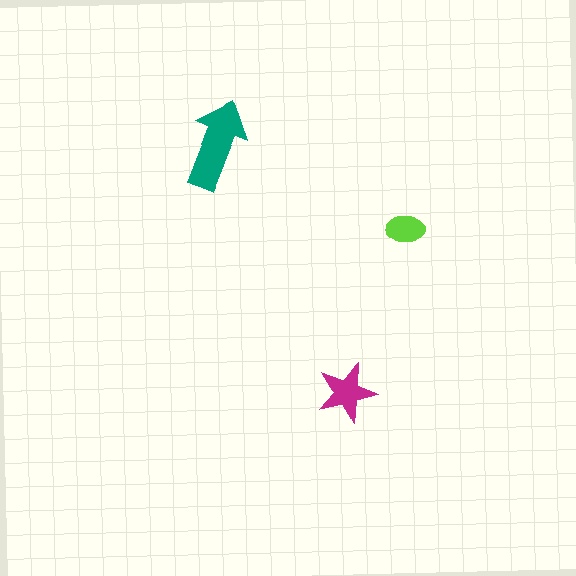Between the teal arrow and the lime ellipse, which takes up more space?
The teal arrow.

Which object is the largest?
The teal arrow.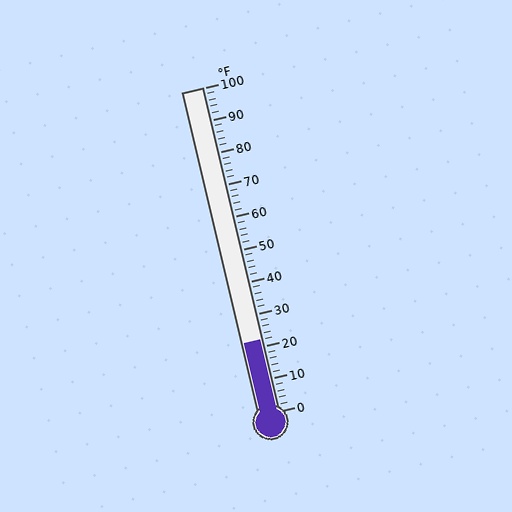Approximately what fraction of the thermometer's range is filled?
The thermometer is filled to approximately 20% of its range.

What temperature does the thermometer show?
The thermometer shows approximately 22°F.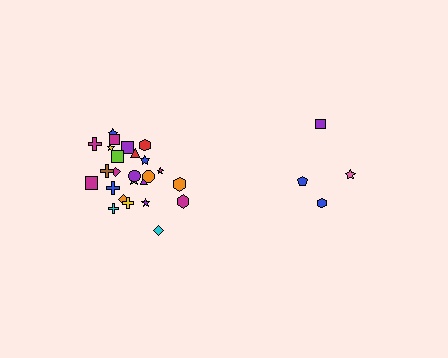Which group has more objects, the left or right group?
The left group.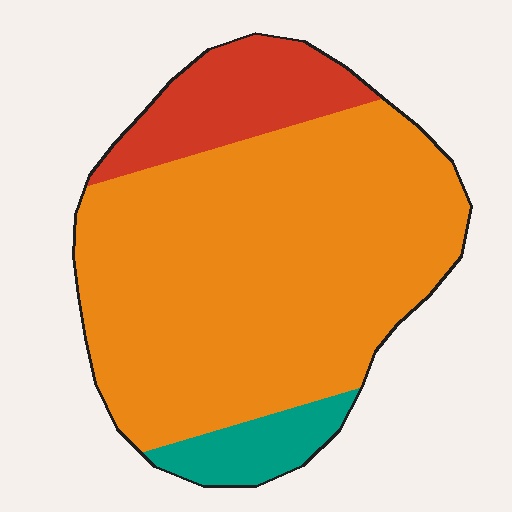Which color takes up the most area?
Orange, at roughly 75%.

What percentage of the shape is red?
Red takes up about one sixth (1/6) of the shape.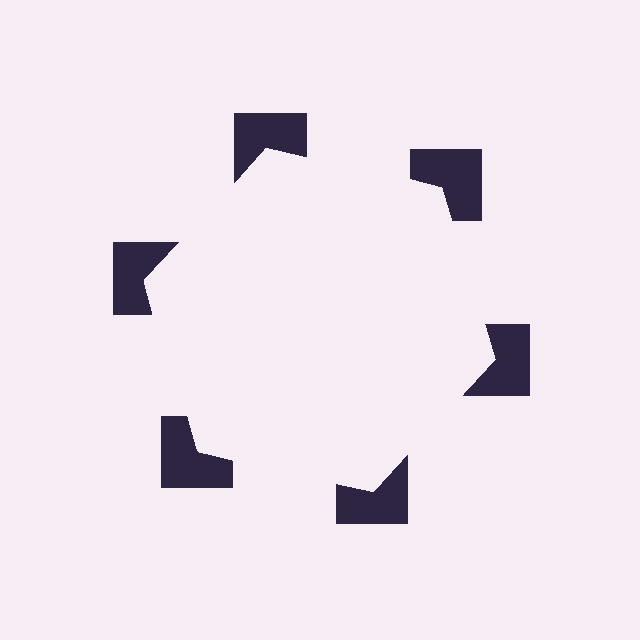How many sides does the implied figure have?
6 sides.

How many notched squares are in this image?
There are 6 — one at each vertex of the illusory hexagon.